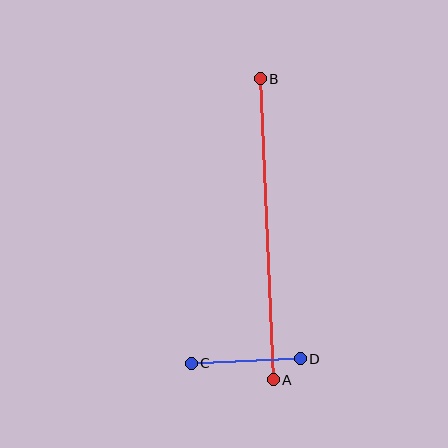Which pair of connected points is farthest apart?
Points A and B are farthest apart.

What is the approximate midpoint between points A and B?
The midpoint is at approximately (267, 229) pixels.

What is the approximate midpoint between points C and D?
The midpoint is at approximately (246, 361) pixels.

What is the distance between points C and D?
The distance is approximately 109 pixels.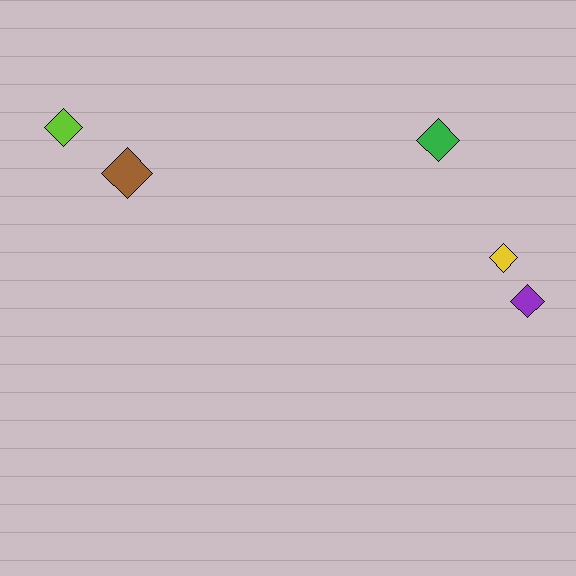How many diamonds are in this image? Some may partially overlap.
There are 5 diamonds.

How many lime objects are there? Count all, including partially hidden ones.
There is 1 lime object.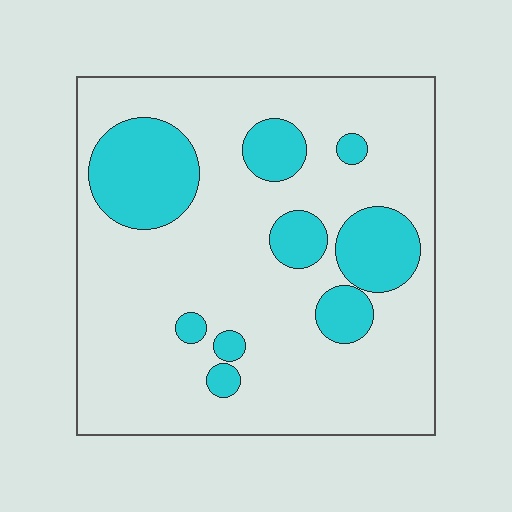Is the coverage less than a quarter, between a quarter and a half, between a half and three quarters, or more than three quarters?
Less than a quarter.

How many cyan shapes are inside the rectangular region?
9.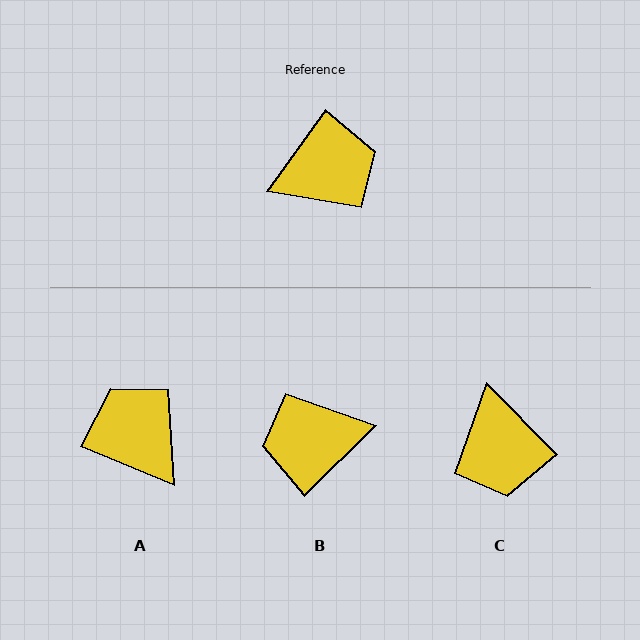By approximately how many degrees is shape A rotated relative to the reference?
Approximately 103 degrees counter-clockwise.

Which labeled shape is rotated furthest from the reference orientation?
B, about 170 degrees away.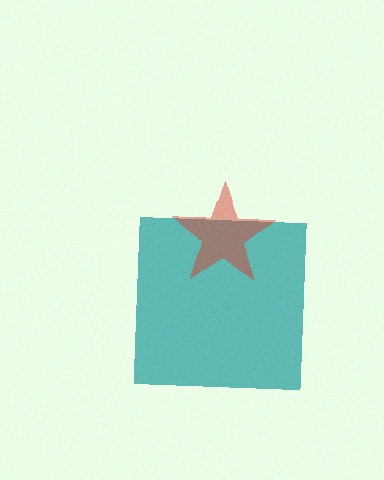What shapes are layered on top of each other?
The layered shapes are: a teal square, a red star.